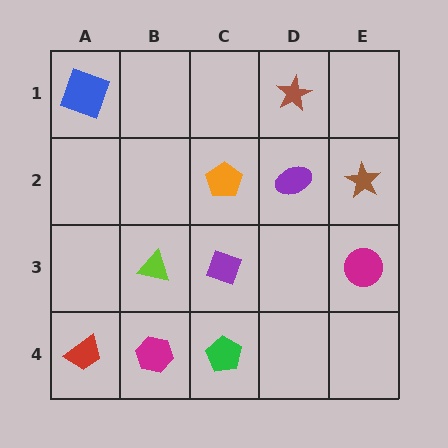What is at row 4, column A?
A red trapezoid.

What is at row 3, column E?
A magenta circle.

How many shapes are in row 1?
2 shapes.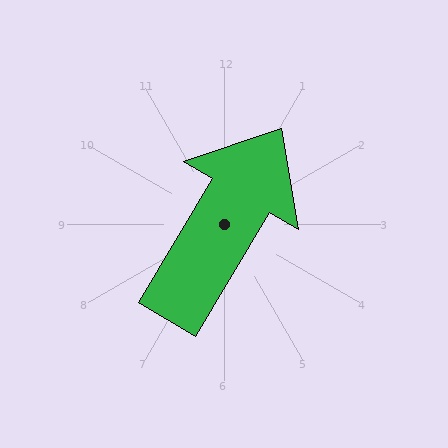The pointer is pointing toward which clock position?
Roughly 1 o'clock.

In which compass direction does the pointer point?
Northeast.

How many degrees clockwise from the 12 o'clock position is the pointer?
Approximately 31 degrees.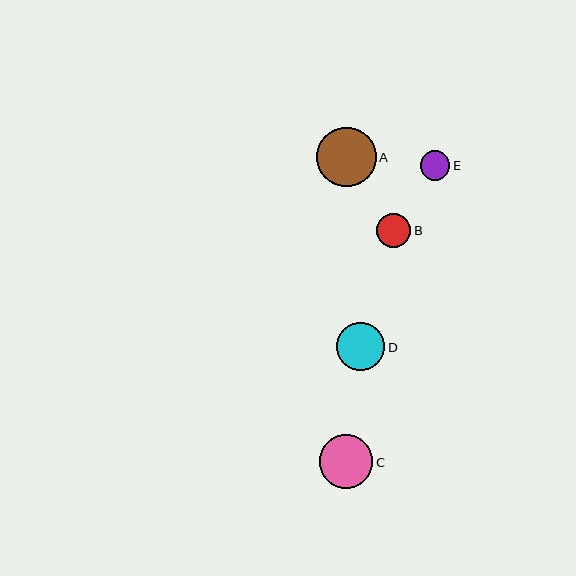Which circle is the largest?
Circle A is the largest with a size of approximately 59 pixels.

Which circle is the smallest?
Circle E is the smallest with a size of approximately 30 pixels.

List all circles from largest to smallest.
From largest to smallest: A, C, D, B, E.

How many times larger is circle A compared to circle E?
Circle A is approximately 2.0 times the size of circle E.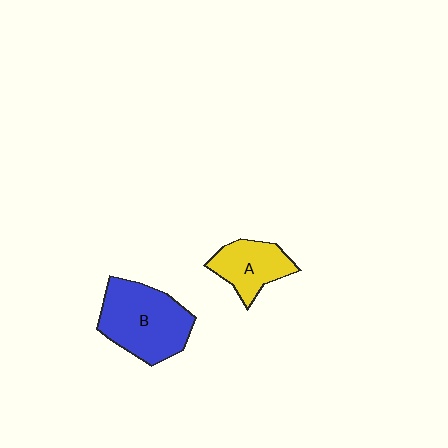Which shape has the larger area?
Shape B (blue).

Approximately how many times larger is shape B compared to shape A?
Approximately 1.7 times.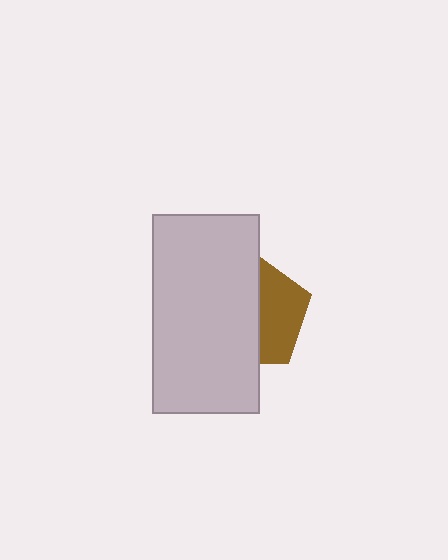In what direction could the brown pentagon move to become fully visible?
The brown pentagon could move right. That would shift it out from behind the light gray rectangle entirely.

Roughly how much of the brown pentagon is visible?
A small part of it is visible (roughly 42%).